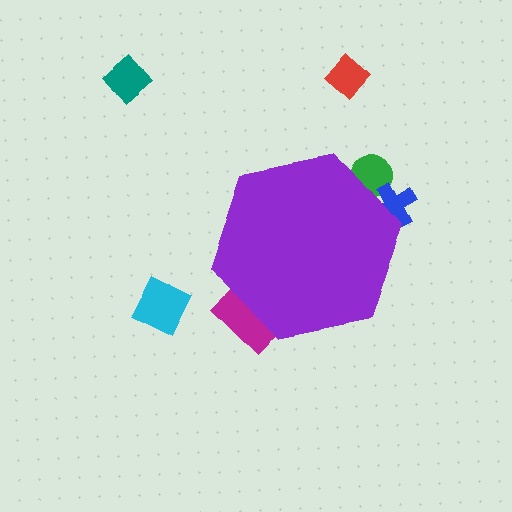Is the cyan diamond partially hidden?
No, the cyan diamond is fully visible.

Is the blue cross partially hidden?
Yes, the blue cross is partially hidden behind the purple hexagon.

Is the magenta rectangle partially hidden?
Yes, the magenta rectangle is partially hidden behind the purple hexagon.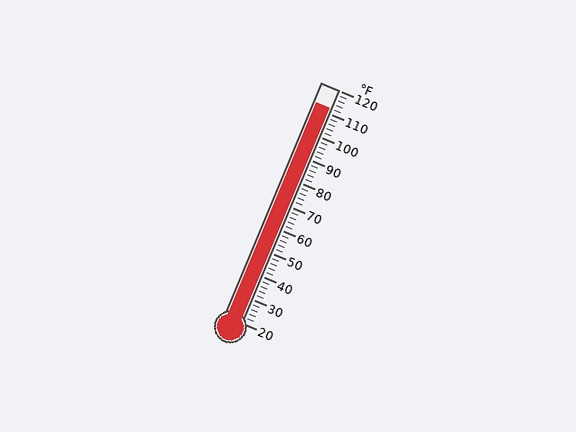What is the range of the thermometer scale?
The thermometer scale ranges from 20°F to 120°F.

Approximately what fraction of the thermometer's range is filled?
The thermometer is filled to approximately 90% of its range.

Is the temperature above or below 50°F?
The temperature is above 50°F.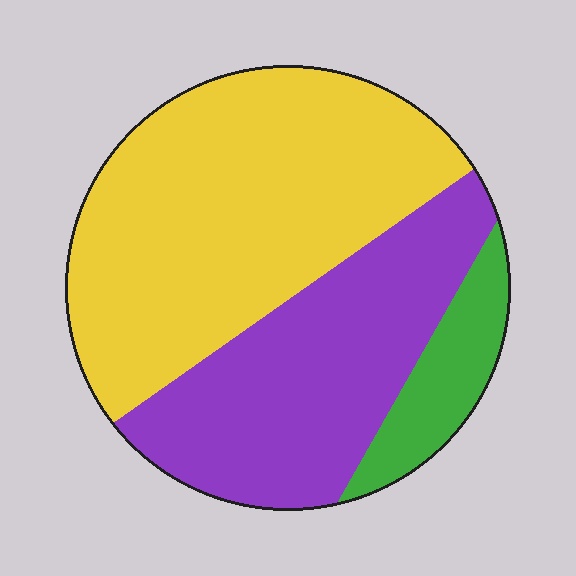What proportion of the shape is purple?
Purple covers 36% of the shape.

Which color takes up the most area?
Yellow, at roughly 55%.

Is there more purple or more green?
Purple.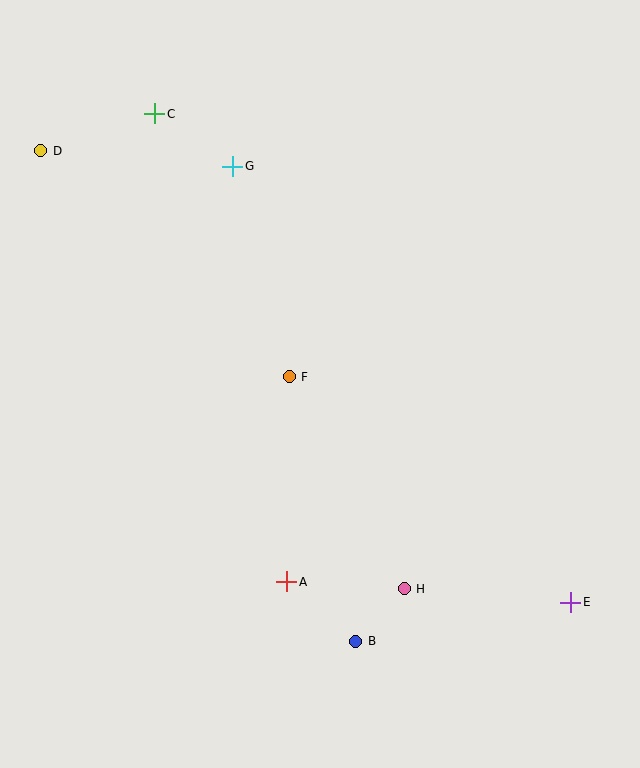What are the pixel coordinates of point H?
Point H is at (404, 589).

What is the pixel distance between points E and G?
The distance between E and G is 552 pixels.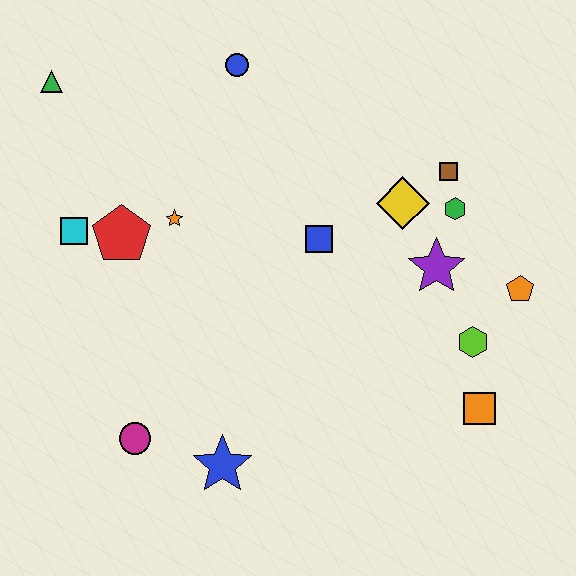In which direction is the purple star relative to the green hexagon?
The purple star is below the green hexagon.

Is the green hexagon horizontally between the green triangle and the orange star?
No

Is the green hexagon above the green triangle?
No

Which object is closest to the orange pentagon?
The lime hexagon is closest to the orange pentagon.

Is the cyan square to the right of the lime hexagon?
No